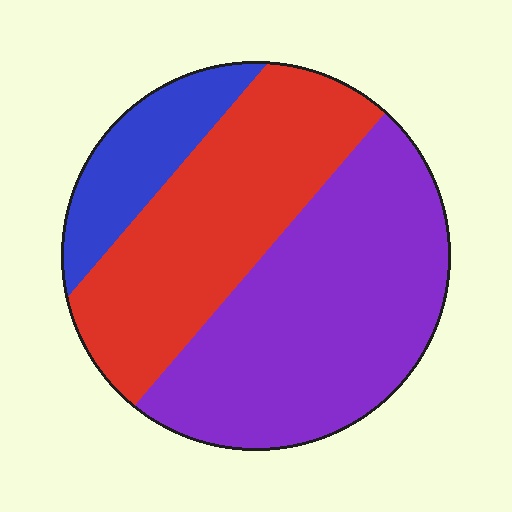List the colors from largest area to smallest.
From largest to smallest: purple, red, blue.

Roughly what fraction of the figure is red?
Red takes up about three eighths (3/8) of the figure.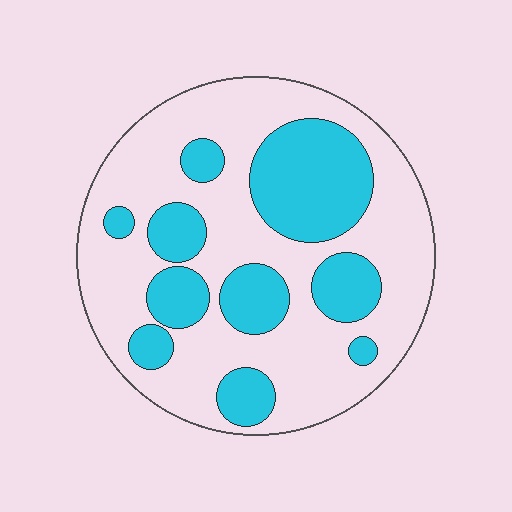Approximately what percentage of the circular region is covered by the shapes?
Approximately 35%.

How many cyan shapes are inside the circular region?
10.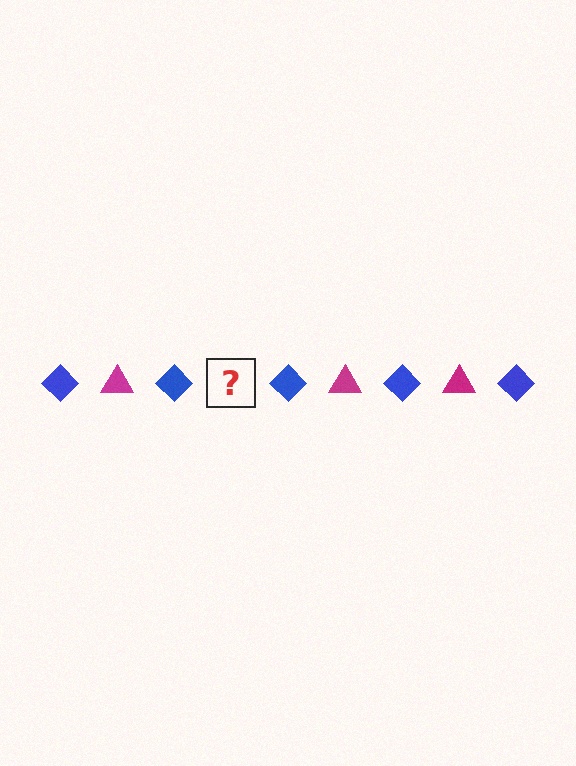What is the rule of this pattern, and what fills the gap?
The rule is that the pattern alternates between blue diamond and magenta triangle. The gap should be filled with a magenta triangle.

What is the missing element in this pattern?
The missing element is a magenta triangle.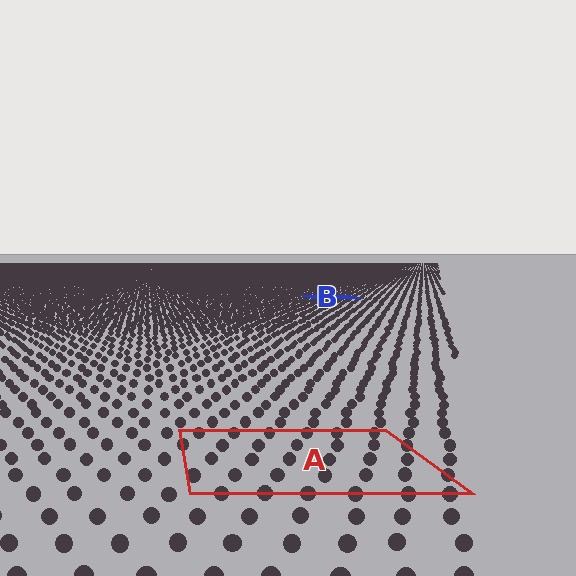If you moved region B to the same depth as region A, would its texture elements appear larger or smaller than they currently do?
They would appear larger. At a closer depth, the same texture elements are projected at a bigger on-screen size.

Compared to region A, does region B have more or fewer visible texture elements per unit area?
Region B has more texture elements per unit area — they are packed more densely because it is farther away.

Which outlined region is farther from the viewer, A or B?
Region B is farther from the viewer — the texture elements inside it appear smaller and more densely packed.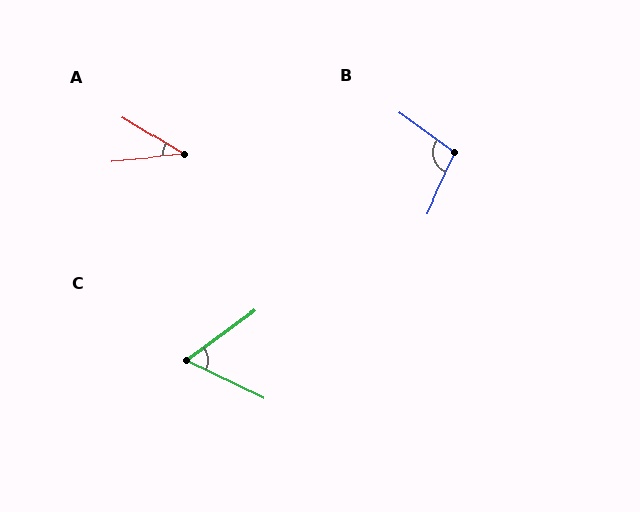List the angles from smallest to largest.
A (36°), C (62°), B (102°).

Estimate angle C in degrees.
Approximately 62 degrees.